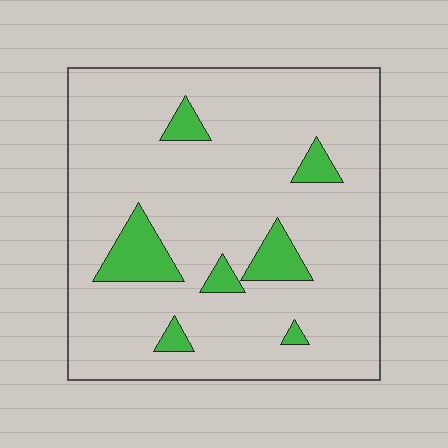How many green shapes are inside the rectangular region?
7.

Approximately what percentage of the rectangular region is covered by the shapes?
Approximately 10%.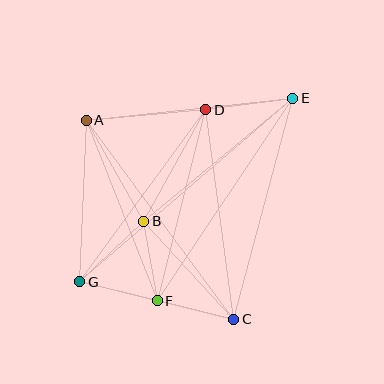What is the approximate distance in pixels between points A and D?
The distance between A and D is approximately 120 pixels.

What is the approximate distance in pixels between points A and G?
The distance between A and G is approximately 162 pixels.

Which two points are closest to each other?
Points C and F are closest to each other.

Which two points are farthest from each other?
Points E and G are farthest from each other.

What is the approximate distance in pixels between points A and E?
The distance between A and E is approximately 208 pixels.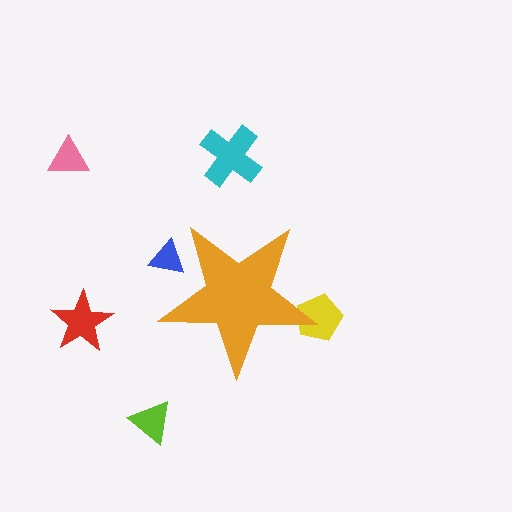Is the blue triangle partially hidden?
Yes, the blue triangle is partially hidden behind the orange star.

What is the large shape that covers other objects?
An orange star.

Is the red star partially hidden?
No, the red star is fully visible.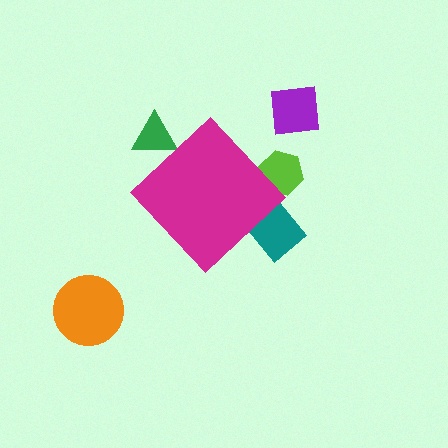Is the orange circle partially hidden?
No, the orange circle is fully visible.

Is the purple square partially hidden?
No, the purple square is fully visible.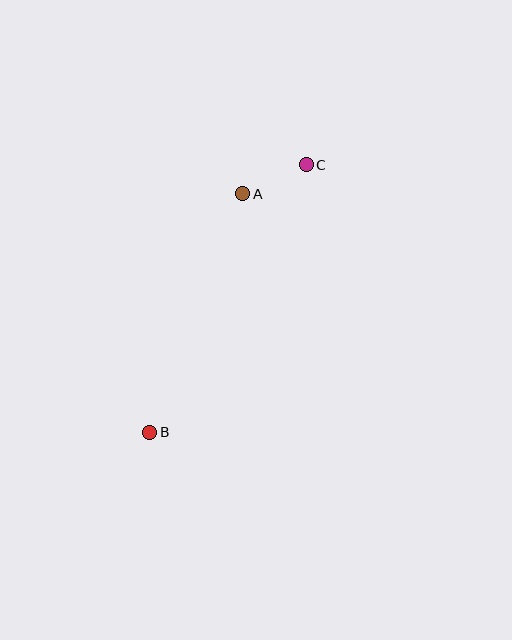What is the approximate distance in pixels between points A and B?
The distance between A and B is approximately 256 pixels.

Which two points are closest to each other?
Points A and C are closest to each other.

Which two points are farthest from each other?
Points B and C are farthest from each other.